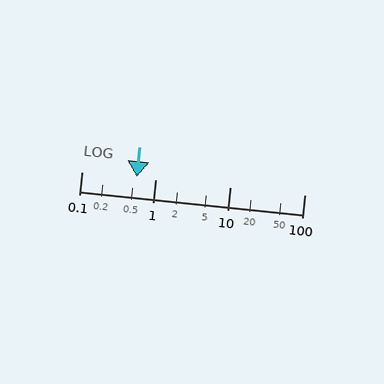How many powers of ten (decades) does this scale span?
The scale spans 3 decades, from 0.1 to 100.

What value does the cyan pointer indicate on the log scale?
The pointer indicates approximately 0.55.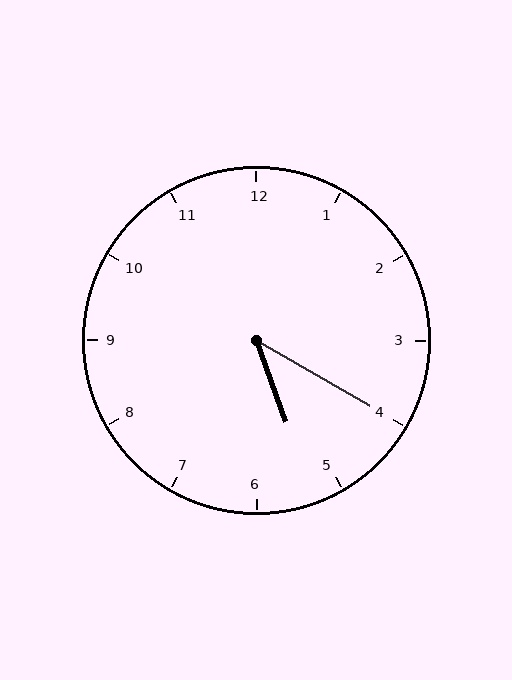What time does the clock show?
5:20.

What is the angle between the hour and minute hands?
Approximately 40 degrees.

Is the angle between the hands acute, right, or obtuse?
It is acute.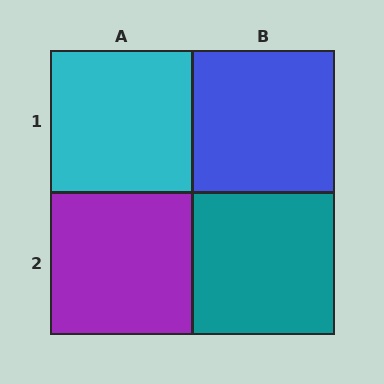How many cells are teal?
1 cell is teal.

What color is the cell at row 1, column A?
Cyan.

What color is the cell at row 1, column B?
Blue.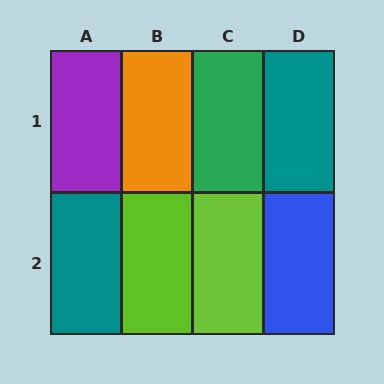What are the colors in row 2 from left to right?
Teal, lime, lime, blue.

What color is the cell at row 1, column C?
Green.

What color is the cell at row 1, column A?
Purple.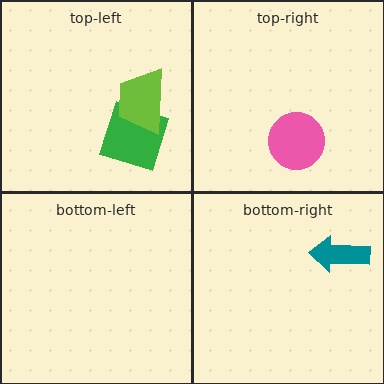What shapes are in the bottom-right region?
The teal arrow.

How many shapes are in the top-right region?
1.